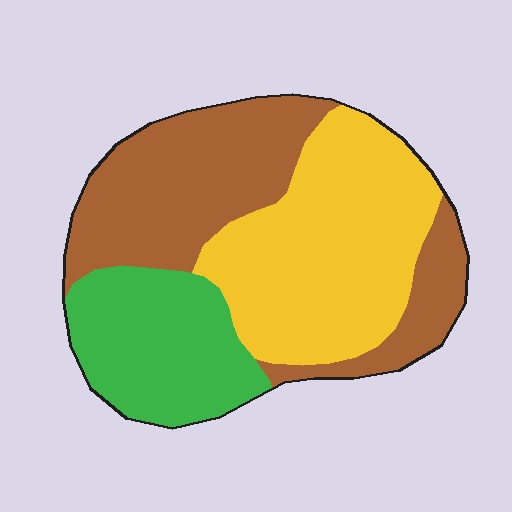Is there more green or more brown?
Brown.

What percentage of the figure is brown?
Brown takes up between a quarter and a half of the figure.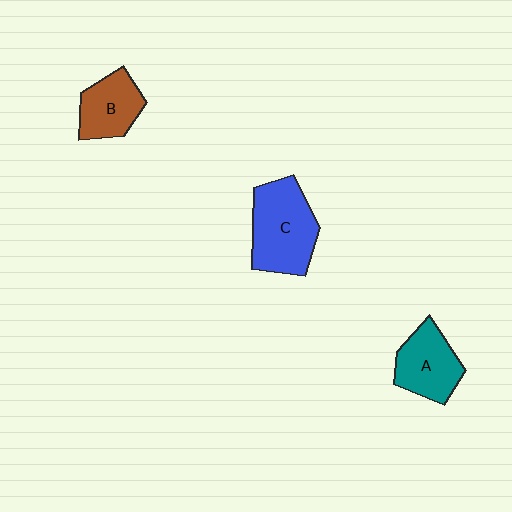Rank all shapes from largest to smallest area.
From largest to smallest: C (blue), A (teal), B (brown).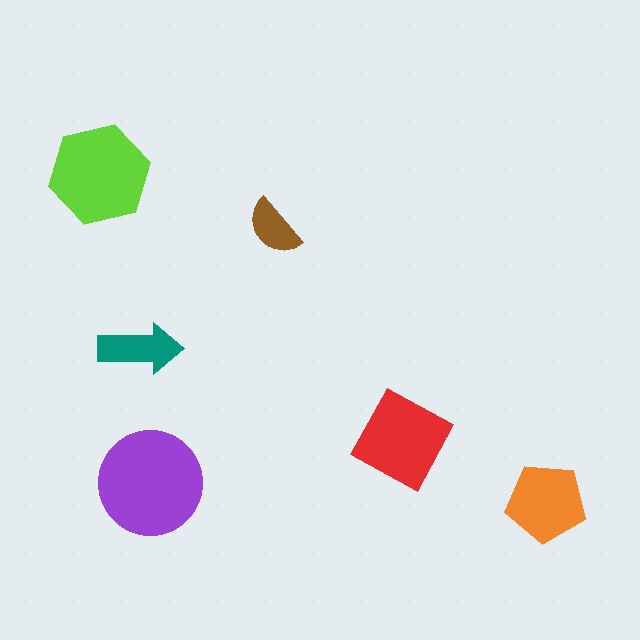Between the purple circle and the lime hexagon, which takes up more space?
The purple circle.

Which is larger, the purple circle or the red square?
The purple circle.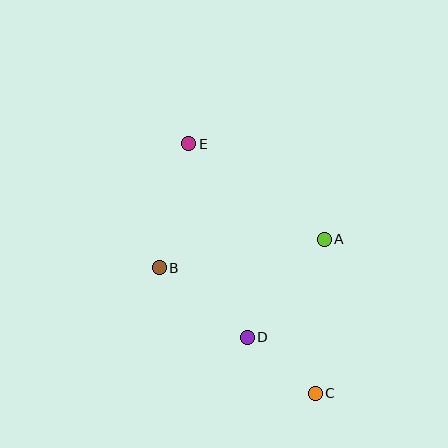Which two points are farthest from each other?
Points C and E are farthest from each other.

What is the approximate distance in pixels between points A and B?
The distance between A and B is approximately 167 pixels.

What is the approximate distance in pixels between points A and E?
The distance between A and E is approximately 165 pixels.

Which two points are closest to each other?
Points C and D are closest to each other.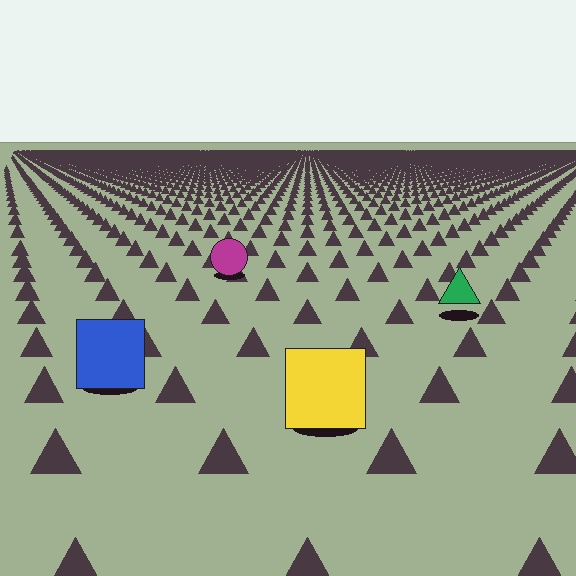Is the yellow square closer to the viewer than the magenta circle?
Yes. The yellow square is closer — you can tell from the texture gradient: the ground texture is coarser near it.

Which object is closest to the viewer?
The yellow square is closest. The texture marks near it are larger and more spread out.